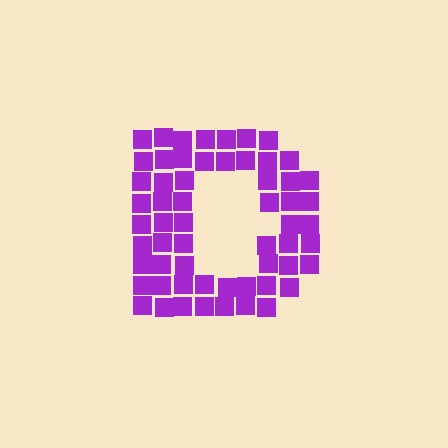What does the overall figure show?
The overall figure shows the letter D.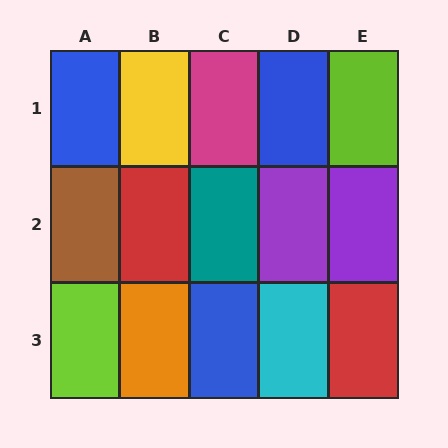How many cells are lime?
2 cells are lime.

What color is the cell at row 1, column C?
Magenta.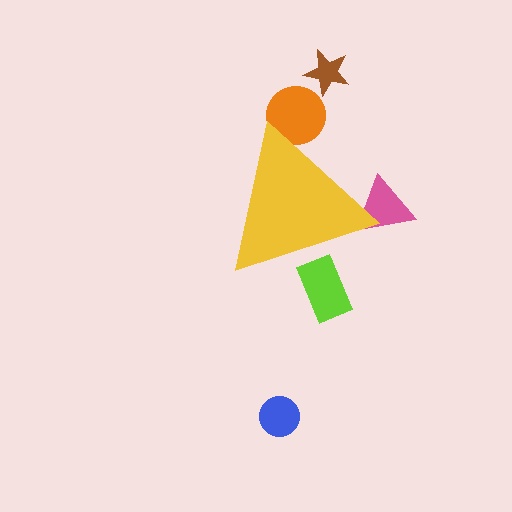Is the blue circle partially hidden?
No, the blue circle is fully visible.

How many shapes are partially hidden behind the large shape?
3 shapes are partially hidden.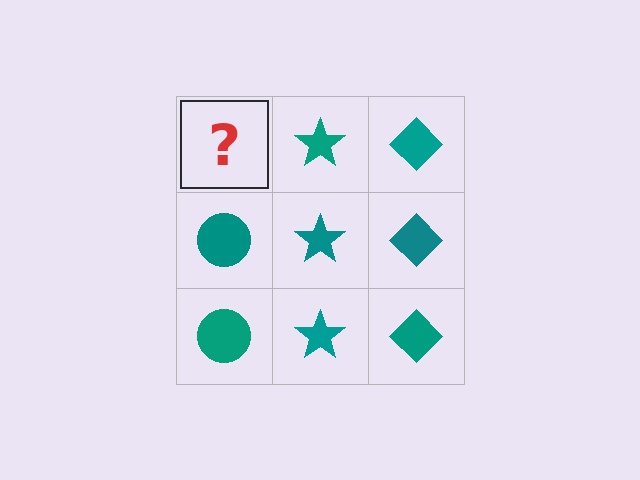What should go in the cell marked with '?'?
The missing cell should contain a teal circle.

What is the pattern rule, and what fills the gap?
The rule is that each column has a consistent shape. The gap should be filled with a teal circle.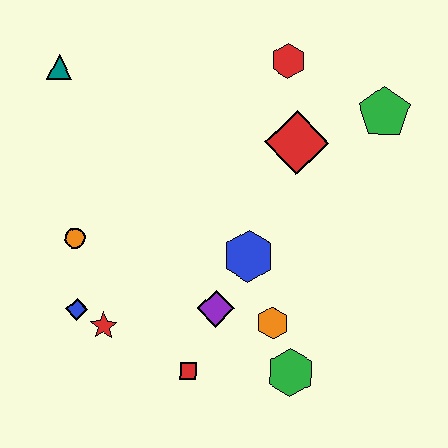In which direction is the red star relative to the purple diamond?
The red star is to the left of the purple diamond.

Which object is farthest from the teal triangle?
The green hexagon is farthest from the teal triangle.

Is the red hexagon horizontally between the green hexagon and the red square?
Yes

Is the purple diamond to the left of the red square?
No